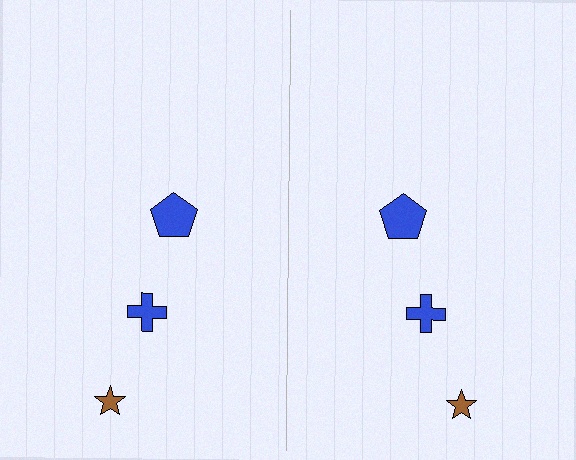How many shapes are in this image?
There are 6 shapes in this image.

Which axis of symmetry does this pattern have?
The pattern has a vertical axis of symmetry running through the center of the image.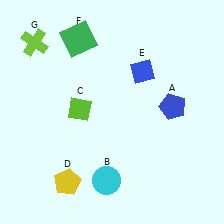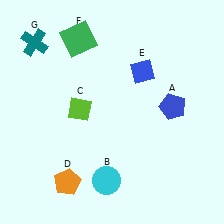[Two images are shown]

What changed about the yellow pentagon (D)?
In Image 1, D is yellow. In Image 2, it changed to orange.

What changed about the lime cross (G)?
In Image 1, G is lime. In Image 2, it changed to teal.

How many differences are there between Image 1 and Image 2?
There are 2 differences between the two images.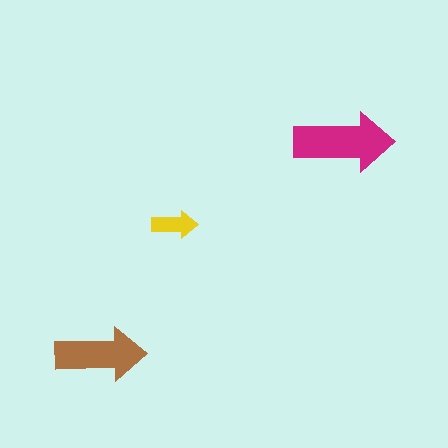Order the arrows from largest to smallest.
the magenta one, the brown one, the yellow one.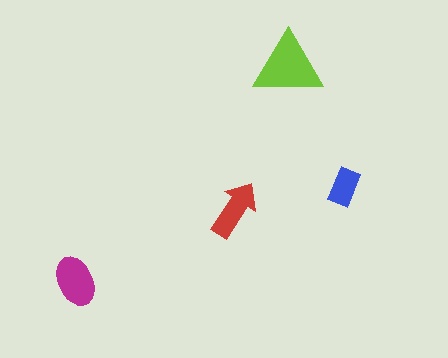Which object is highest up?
The lime triangle is topmost.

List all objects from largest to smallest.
The lime triangle, the magenta ellipse, the red arrow, the blue rectangle.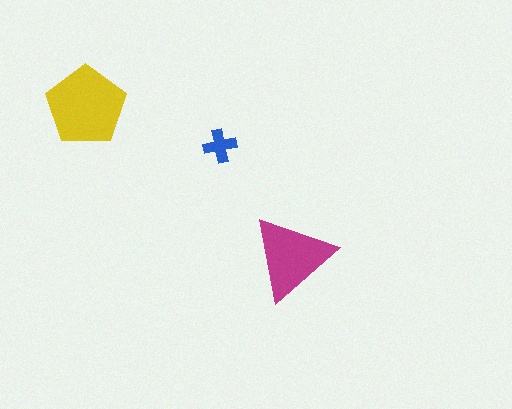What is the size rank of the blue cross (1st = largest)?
3rd.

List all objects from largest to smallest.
The yellow pentagon, the magenta triangle, the blue cross.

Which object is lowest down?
The magenta triangle is bottommost.